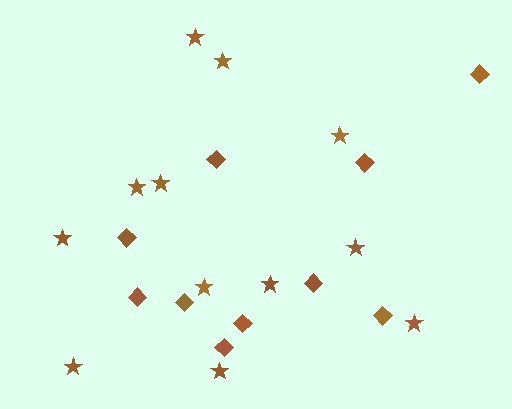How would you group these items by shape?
There are 2 groups: one group of stars (12) and one group of diamonds (10).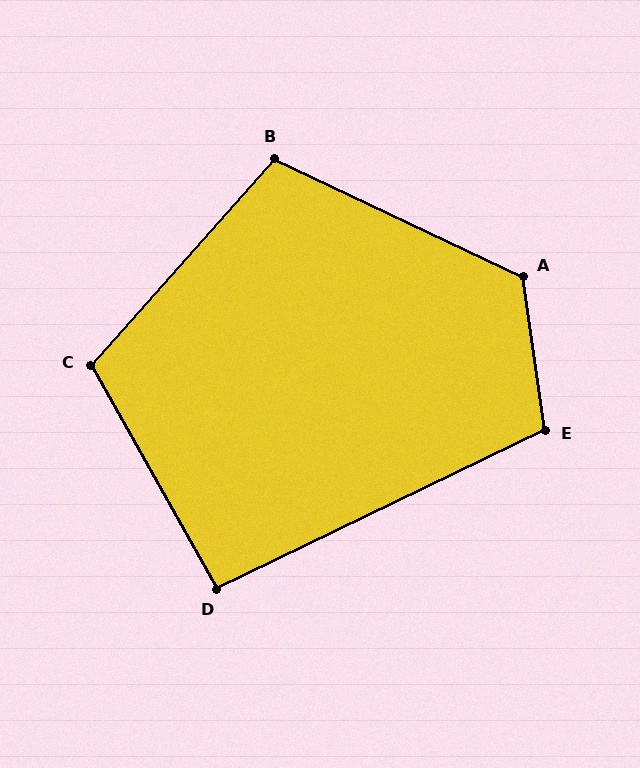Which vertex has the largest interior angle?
A, at approximately 123 degrees.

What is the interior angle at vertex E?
Approximately 108 degrees (obtuse).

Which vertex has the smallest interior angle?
D, at approximately 93 degrees.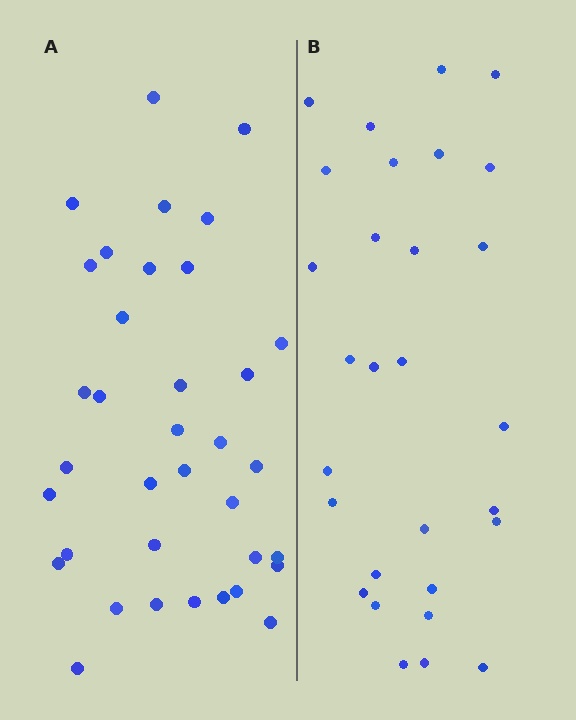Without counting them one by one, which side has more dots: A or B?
Region A (the left region) has more dots.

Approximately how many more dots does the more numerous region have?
Region A has roughly 8 or so more dots than region B.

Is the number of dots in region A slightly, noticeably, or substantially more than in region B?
Region A has only slightly more — the two regions are fairly close. The ratio is roughly 1.2 to 1.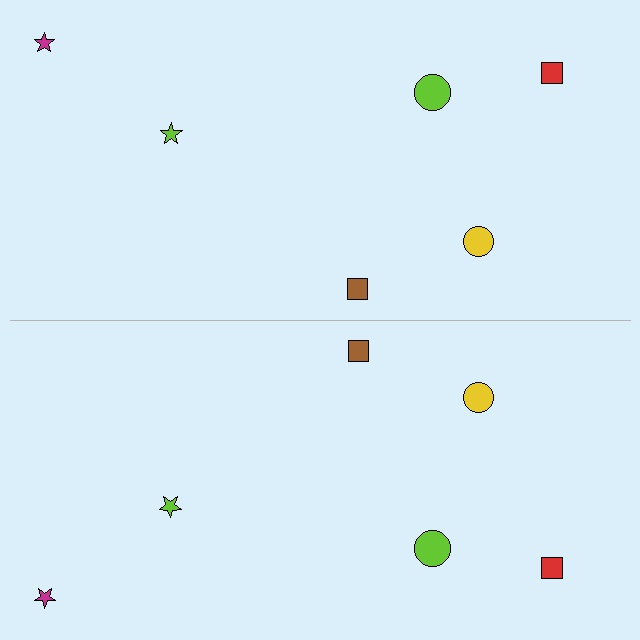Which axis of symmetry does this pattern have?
The pattern has a horizontal axis of symmetry running through the center of the image.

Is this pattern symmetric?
Yes, this pattern has bilateral (reflection) symmetry.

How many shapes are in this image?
There are 12 shapes in this image.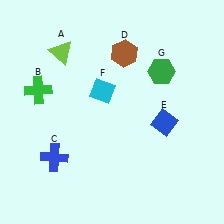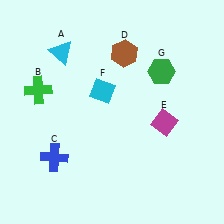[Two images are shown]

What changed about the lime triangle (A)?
In Image 1, A is lime. In Image 2, it changed to cyan.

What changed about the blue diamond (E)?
In Image 1, E is blue. In Image 2, it changed to magenta.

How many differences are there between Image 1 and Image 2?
There are 2 differences between the two images.